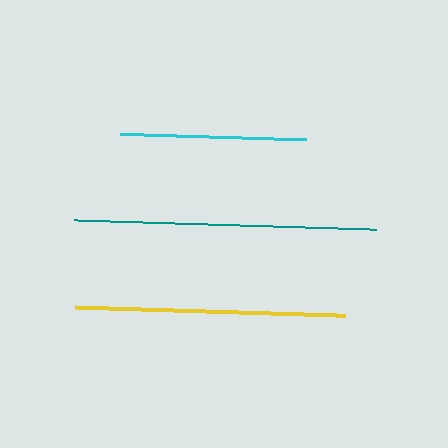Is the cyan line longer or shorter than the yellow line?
The yellow line is longer than the cyan line.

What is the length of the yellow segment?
The yellow segment is approximately 270 pixels long.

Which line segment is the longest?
The teal line is the longest at approximately 302 pixels.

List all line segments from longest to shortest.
From longest to shortest: teal, yellow, cyan.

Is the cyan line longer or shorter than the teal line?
The teal line is longer than the cyan line.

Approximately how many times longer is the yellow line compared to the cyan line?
The yellow line is approximately 1.5 times the length of the cyan line.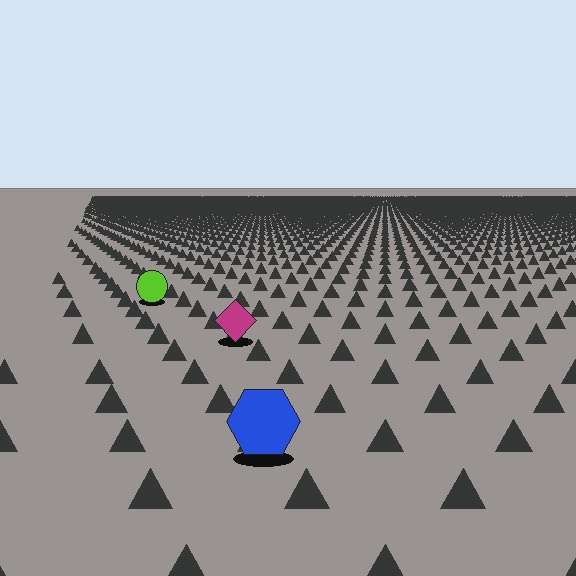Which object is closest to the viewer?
The blue hexagon is closest. The texture marks near it are larger and more spread out.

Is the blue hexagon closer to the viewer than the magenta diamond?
Yes. The blue hexagon is closer — you can tell from the texture gradient: the ground texture is coarser near it.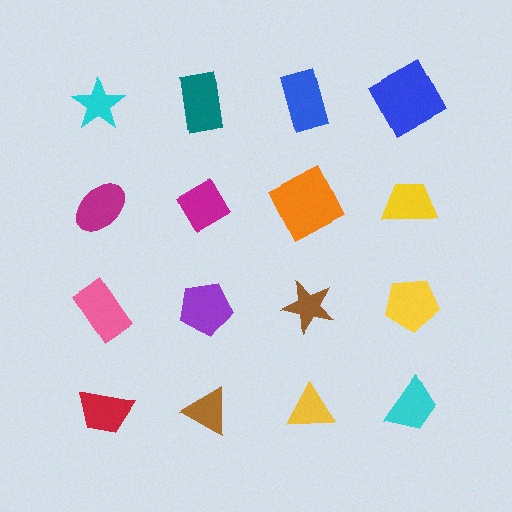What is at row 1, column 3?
A blue rectangle.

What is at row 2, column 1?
A magenta ellipse.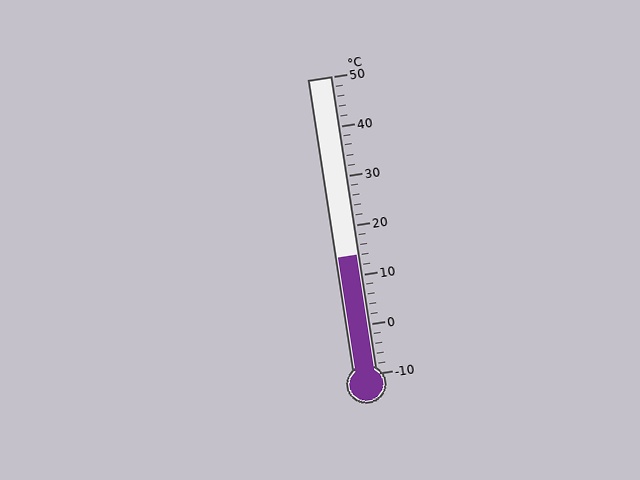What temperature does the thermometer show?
The thermometer shows approximately 14°C.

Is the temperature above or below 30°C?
The temperature is below 30°C.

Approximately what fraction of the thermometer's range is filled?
The thermometer is filled to approximately 40% of its range.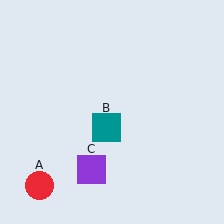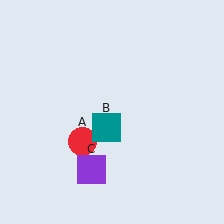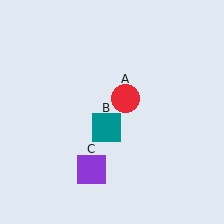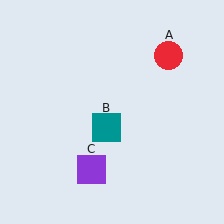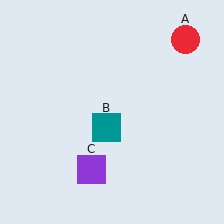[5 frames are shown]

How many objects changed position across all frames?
1 object changed position: red circle (object A).